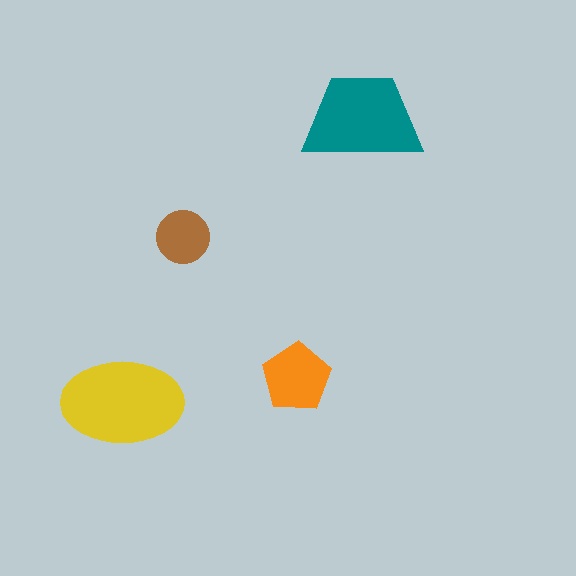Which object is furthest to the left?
The yellow ellipse is leftmost.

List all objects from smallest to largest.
The brown circle, the orange pentagon, the teal trapezoid, the yellow ellipse.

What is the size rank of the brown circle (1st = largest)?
4th.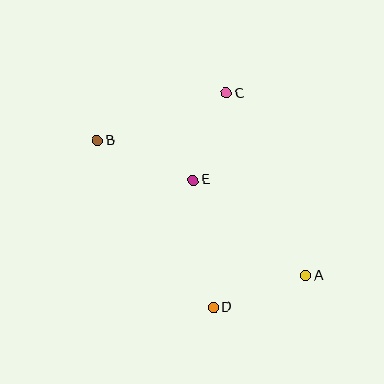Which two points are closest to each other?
Points C and E are closest to each other.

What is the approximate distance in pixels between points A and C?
The distance between A and C is approximately 199 pixels.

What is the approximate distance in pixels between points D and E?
The distance between D and E is approximately 129 pixels.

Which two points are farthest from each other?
Points A and B are farthest from each other.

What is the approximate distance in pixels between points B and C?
The distance between B and C is approximately 137 pixels.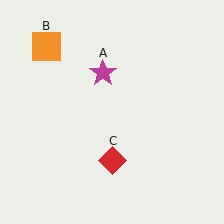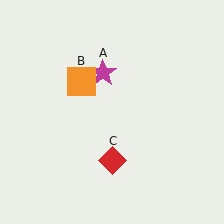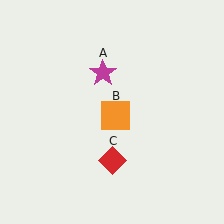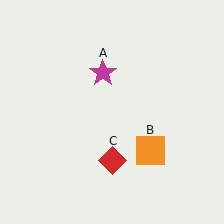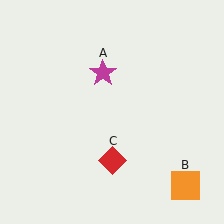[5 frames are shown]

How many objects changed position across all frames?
1 object changed position: orange square (object B).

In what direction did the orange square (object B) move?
The orange square (object B) moved down and to the right.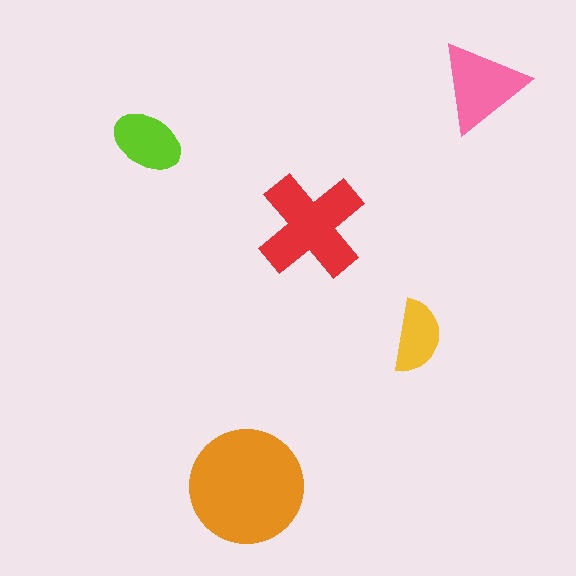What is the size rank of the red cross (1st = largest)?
2nd.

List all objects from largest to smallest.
The orange circle, the red cross, the pink triangle, the lime ellipse, the yellow semicircle.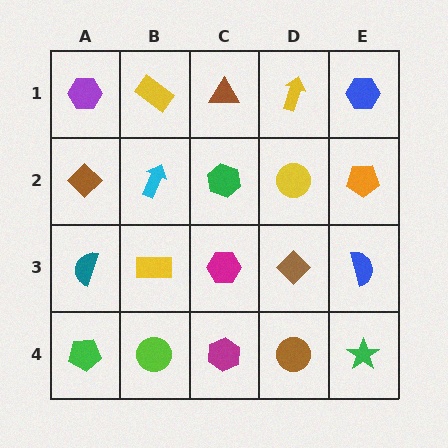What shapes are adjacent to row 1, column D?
A yellow circle (row 2, column D), a brown triangle (row 1, column C), a blue hexagon (row 1, column E).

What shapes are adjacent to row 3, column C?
A green hexagon (row 2, column C), a magenta hexagon (row 4, column C), a yellow rectangle (row 3, column B), a brown diamond (row 3, column D).